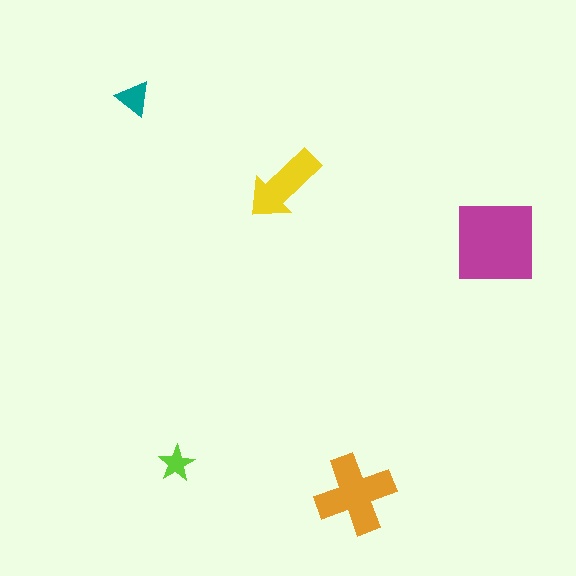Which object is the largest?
The magenta square.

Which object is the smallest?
The lime star.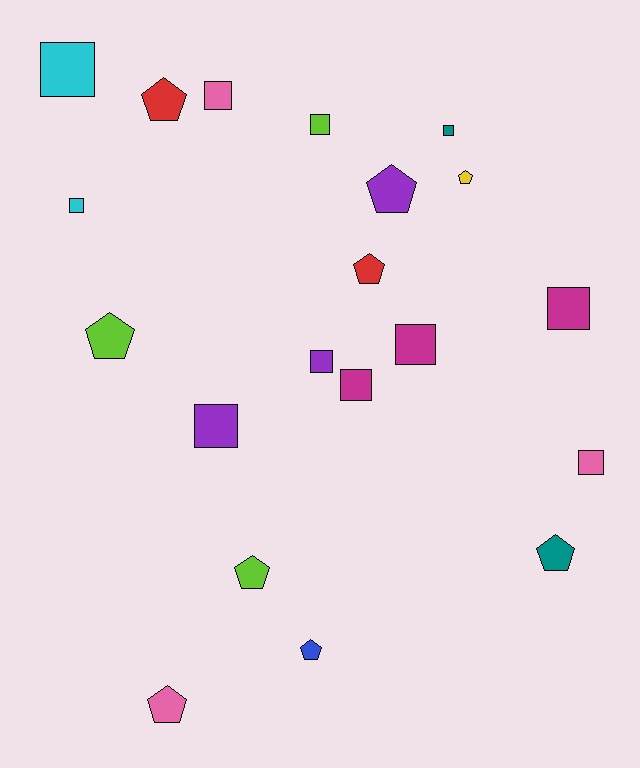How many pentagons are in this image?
There are 9 pentagons.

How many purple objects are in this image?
There are 3 purple objects.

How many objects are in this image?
There are 20 objects.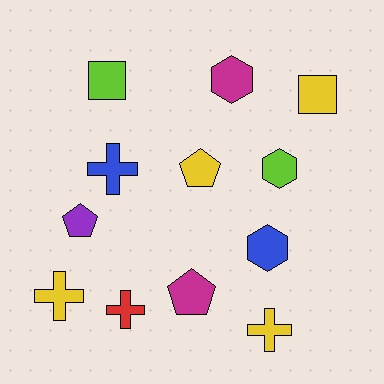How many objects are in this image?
There are 12 objects.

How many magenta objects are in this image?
There are 2 magenta objects.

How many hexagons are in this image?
There are 3 hexagons.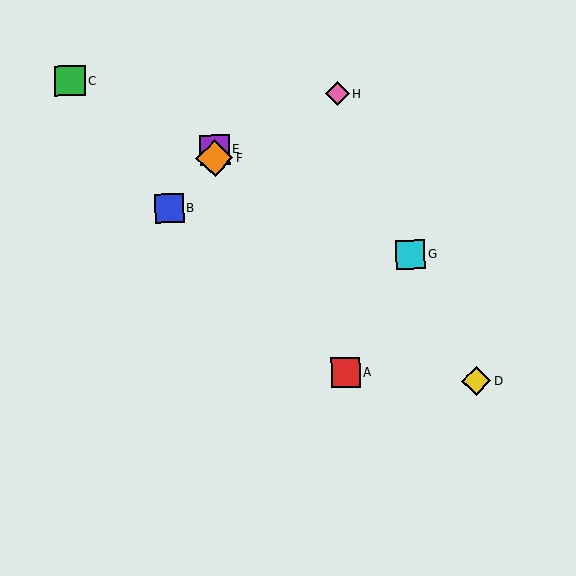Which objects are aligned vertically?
Objects E, F are aligned vertically.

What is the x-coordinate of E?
Object E is at x≈214.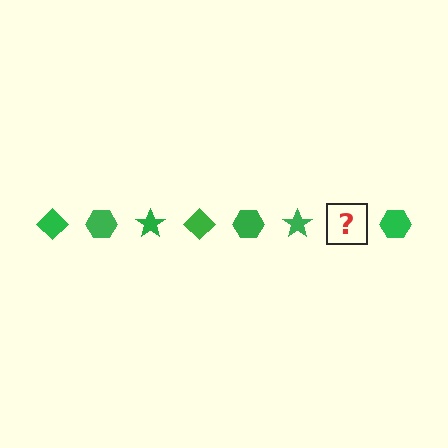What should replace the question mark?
The question mark should be replaced with a green diamond.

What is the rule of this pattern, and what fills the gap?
The rule is that the pattern cycles through diamond, hexagon, star shapes in green. The gap should be filled with a green diamond.